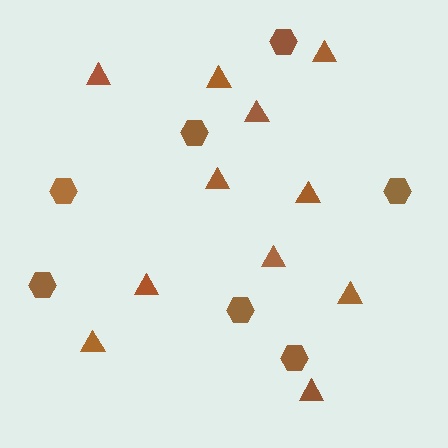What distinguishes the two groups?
There are 2 groups: one group of hexagons (7) and one group of triangles (11).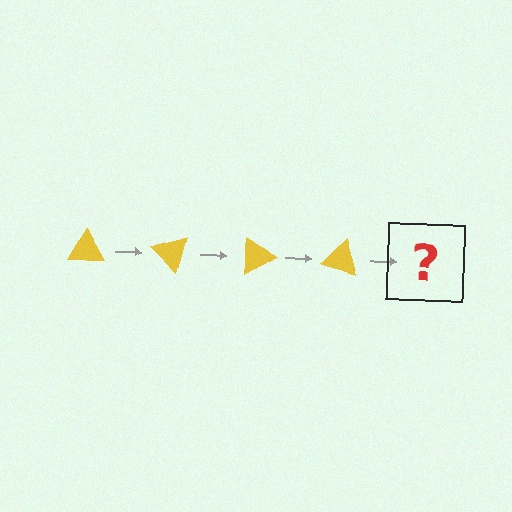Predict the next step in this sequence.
The next step is a yellow triangle rotated 180 degrees.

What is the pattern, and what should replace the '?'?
The pattern is that the triangle rotates 45 degrees each step. The '?' should be a yellow triangle rotated 180 degrees.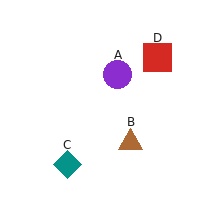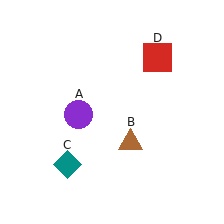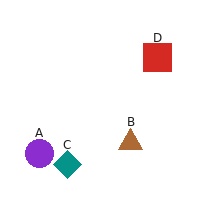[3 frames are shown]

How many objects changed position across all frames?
1 object changed position: purple circle (object A).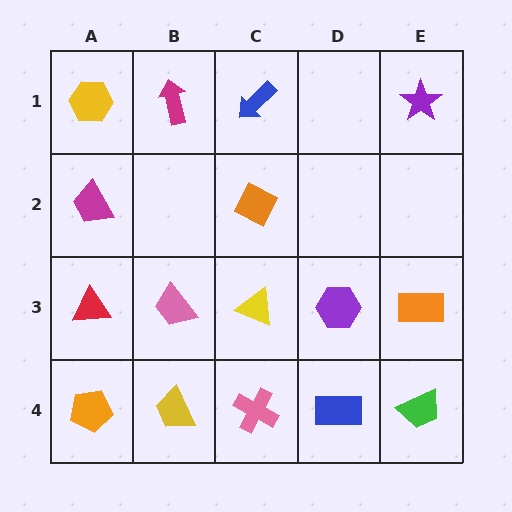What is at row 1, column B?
A magenta arrow.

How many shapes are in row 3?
5 shapes.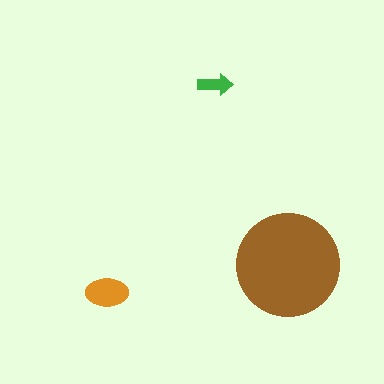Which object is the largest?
The brown circle.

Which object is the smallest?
The green arrow.